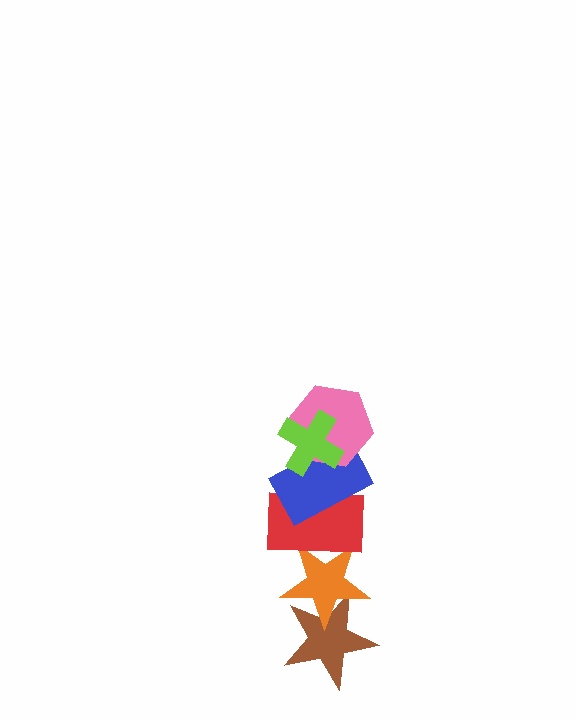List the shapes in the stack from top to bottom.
From top to bottom: the lime cross, the pink hexagon, the blue rectangle, the red rectangle, the orange star, the brown star.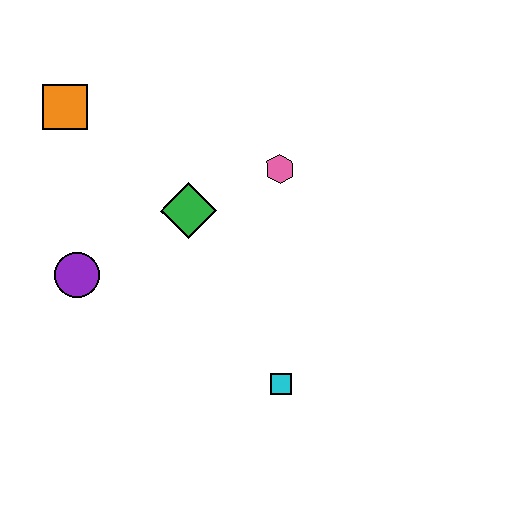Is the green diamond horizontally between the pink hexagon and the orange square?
Yes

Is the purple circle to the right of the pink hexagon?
No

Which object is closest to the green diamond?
The pink hexagon is closest to the green diamond.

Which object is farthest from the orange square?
The cyan square is farthest from the orange square.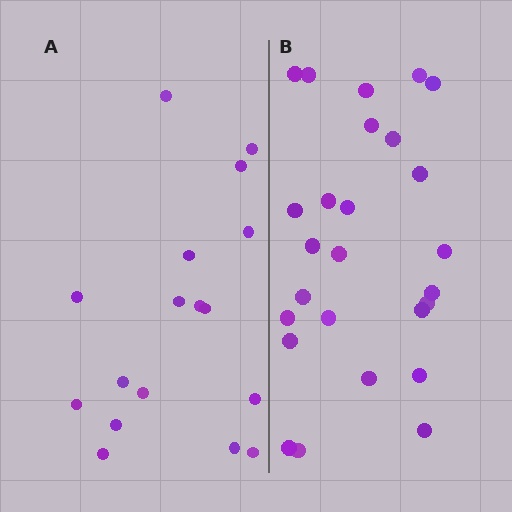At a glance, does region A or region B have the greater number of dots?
Region B (the right region) has more dots.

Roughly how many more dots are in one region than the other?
Region B has roughly 8 or so more dots than region A.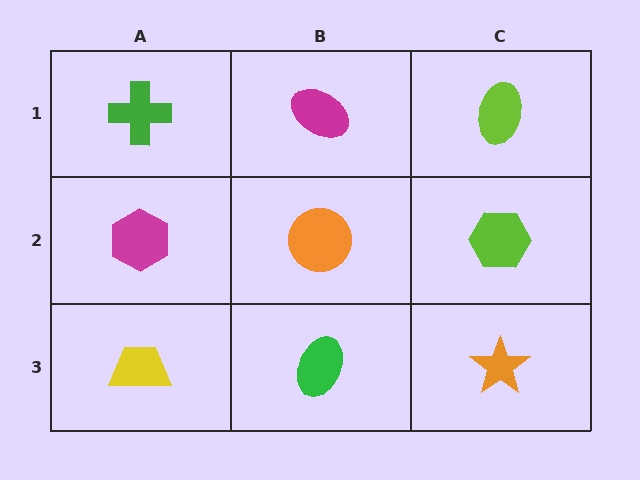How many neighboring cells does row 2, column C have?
3.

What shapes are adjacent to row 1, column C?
A lime hexagon (row 2, column C), a magenta ellipse (row 1, column B).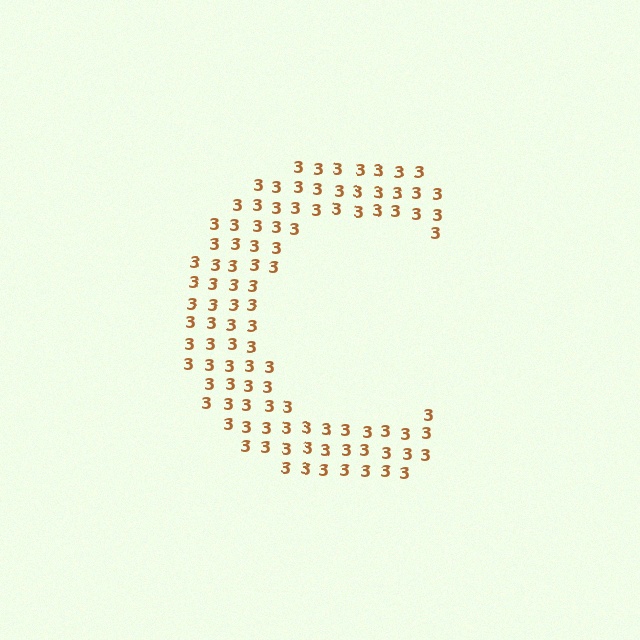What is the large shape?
The large shape is the letter C.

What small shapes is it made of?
It is made of small digit 3's.